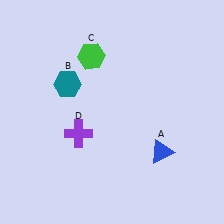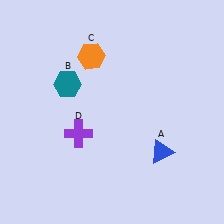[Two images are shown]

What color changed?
The hexagon (C) changed from green in Image 1 to orange in Image 2.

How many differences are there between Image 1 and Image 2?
There is 1 difference between the two images.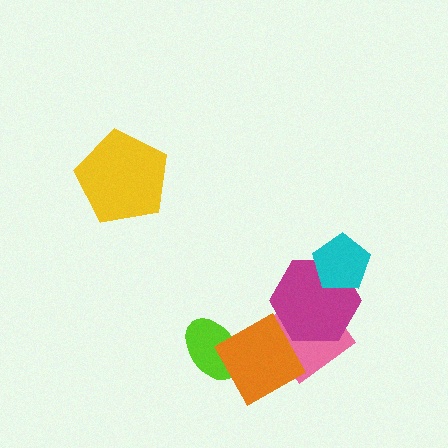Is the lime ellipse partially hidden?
Yes, it is partially covered by another shape.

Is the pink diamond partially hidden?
Yes, it is partially covered by another shape.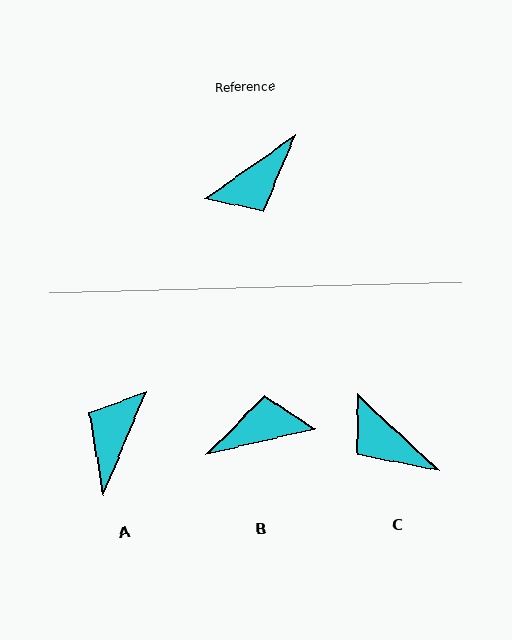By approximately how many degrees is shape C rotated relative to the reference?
Approximately 78 degrees clockwise.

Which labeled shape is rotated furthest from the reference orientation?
B, about 158 degrees away.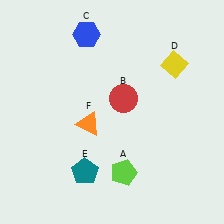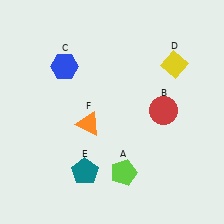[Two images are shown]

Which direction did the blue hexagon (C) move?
The blue hexagon (C) moved down.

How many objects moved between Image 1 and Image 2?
2 objects moved between the two images.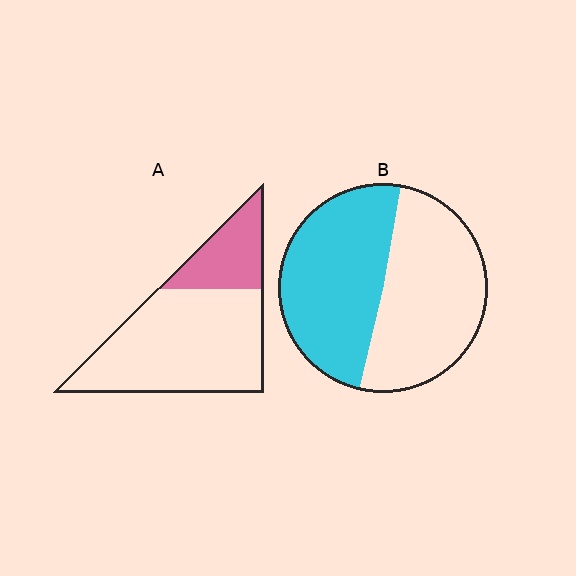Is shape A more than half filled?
No.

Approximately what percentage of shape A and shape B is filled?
A is approximately 25% and B is approximately 50%.